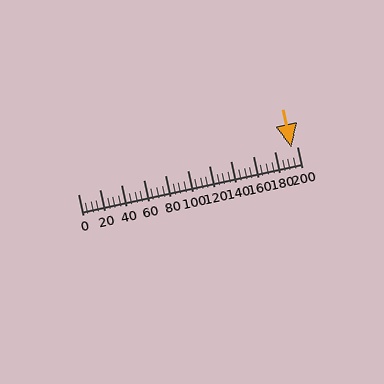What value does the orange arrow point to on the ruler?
The orange arrow points to approximately 195.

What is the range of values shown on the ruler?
The ruler shows values from 0 to 200.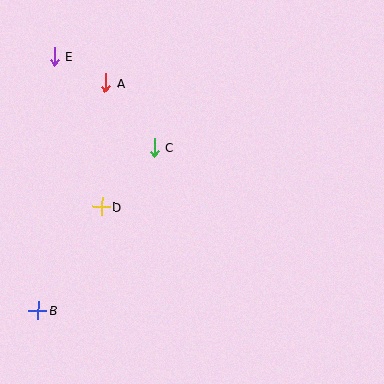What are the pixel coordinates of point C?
Point C is at (154, 148).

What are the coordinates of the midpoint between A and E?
The midpoint between A and E is at (80, 70).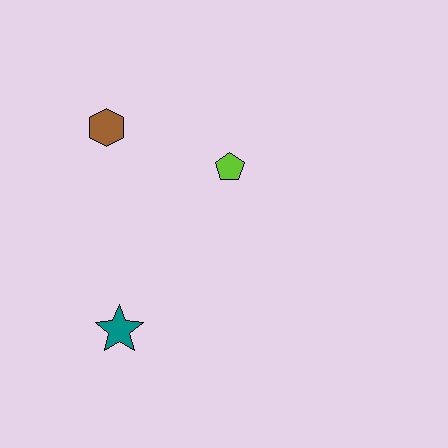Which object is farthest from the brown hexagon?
The teal star is farthest from the brown hexagon.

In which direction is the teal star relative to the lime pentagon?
The teal star is below the lime pentagon.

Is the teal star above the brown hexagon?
No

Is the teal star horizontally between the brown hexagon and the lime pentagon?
Yes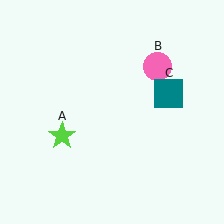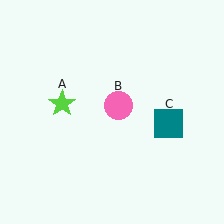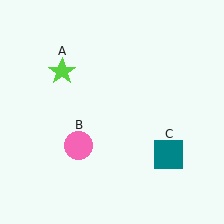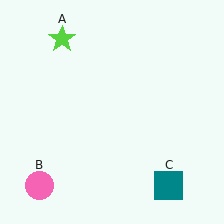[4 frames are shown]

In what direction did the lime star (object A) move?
The lime star (object A) moved up.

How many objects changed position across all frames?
3 objects changed position: lime star (object A), pink circle (object B), teal square (object C).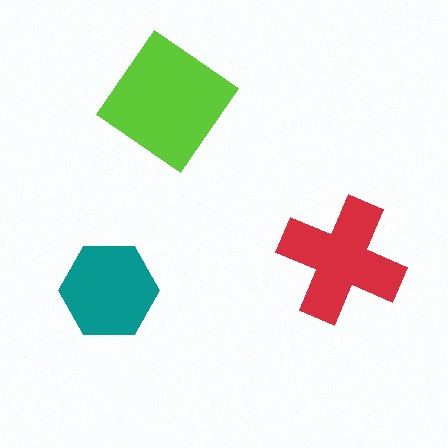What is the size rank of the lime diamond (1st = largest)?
1st.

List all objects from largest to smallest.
The lime diamond, the red cross, the teal hexagon.